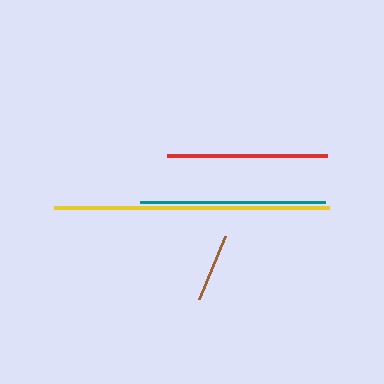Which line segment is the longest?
The yellow line is the longest at approximately 274 pixels.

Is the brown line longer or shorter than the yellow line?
The yellow line is longer than the brown line.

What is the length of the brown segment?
The brown segment is approximately 68 pixels long.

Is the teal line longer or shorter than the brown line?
The teal line is longer than the brown line.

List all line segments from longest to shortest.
From longest to shortest: yellow, teal, red, brown.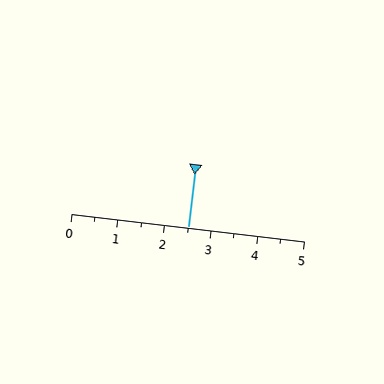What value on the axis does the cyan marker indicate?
The marker indicates approximately 2.5.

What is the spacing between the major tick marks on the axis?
The major ticks are spaced 1 apart.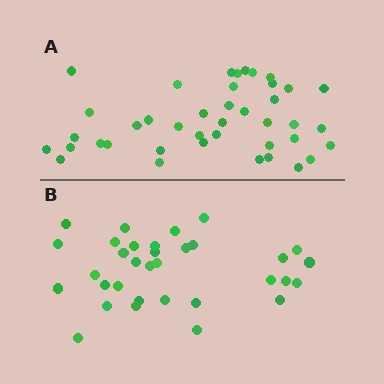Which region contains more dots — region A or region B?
Region A (the top region) has more dots.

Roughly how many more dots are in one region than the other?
Region A has roughly 8 or so more dots than region B.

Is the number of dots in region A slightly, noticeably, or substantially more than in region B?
Region A has only slightly more — the two regions are fairly close. The ratio is roughly 1.2 to 1.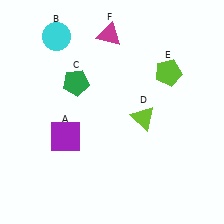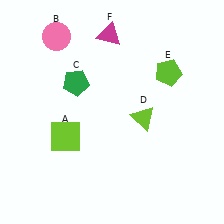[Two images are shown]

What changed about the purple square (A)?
In Image 1, A is purple. In Image 2, it changed to lime.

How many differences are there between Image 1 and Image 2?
There are 2 differences between the two images.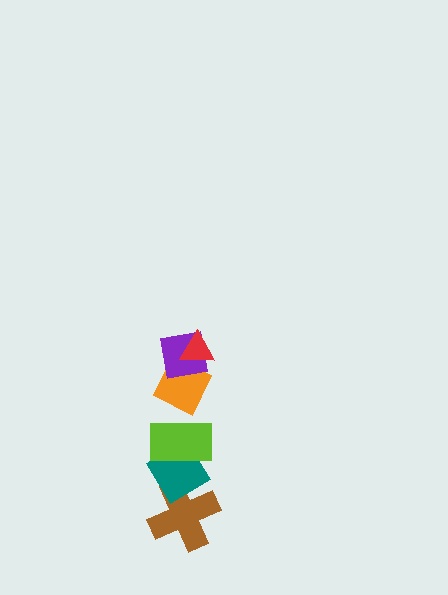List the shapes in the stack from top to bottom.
From top to bottom: the red triangle, the purple square, the orange diamond, the lime rectangle, the teal diamond, the brown cross.